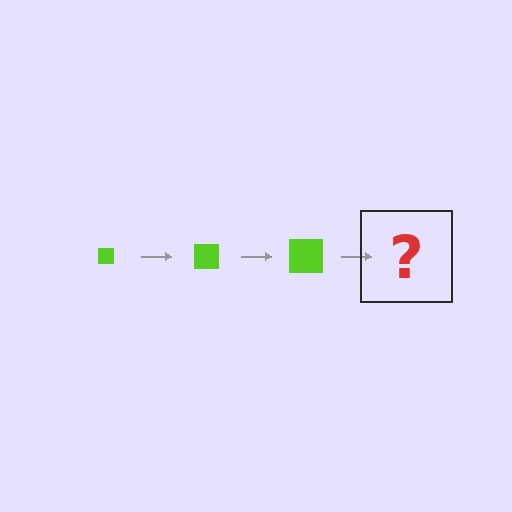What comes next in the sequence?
The next element should be a lime square, larger than the previous one.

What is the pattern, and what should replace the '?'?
The pattern is that the square gets progressively larger each step. The '?' should be a lime square, larger than the previous one.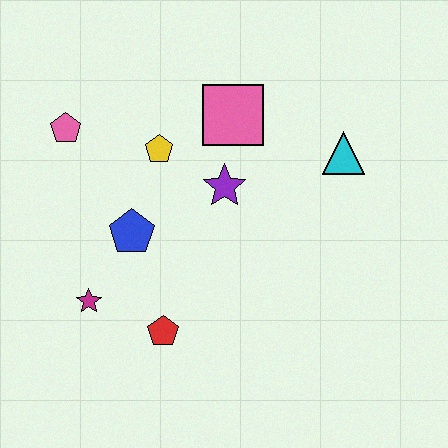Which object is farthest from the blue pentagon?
The cyan triangle is farthest from the blue pentagon.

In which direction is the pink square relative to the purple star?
The pink square is above the purple star.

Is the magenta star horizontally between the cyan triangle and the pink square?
No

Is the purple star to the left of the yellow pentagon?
No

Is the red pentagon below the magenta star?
Yes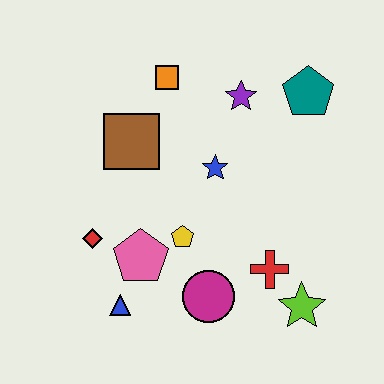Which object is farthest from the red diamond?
The teal pentagon is farthest from the red diamond.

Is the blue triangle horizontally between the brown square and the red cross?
No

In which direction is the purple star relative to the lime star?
The purple star is above the lime star.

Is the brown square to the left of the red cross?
Yes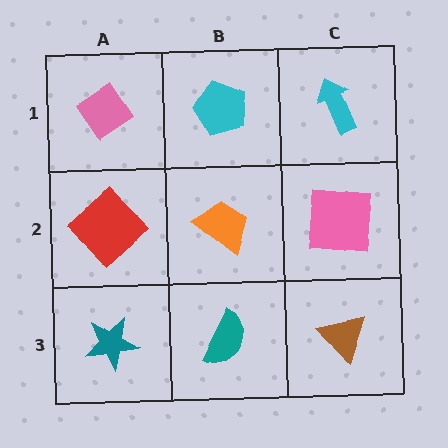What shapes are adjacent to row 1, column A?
A red diamond (row 2, column A), a cyan pentagon (row 1, column B).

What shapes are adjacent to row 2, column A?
A pink diamond (row 1, column A), a teal star (row 3, column A), an orange trapezoid (row 2, column B).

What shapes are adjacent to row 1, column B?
An orange trapezoid (row 2, column B), a pink diamond (row 1, column A), a cyan arrow (row 1, column C).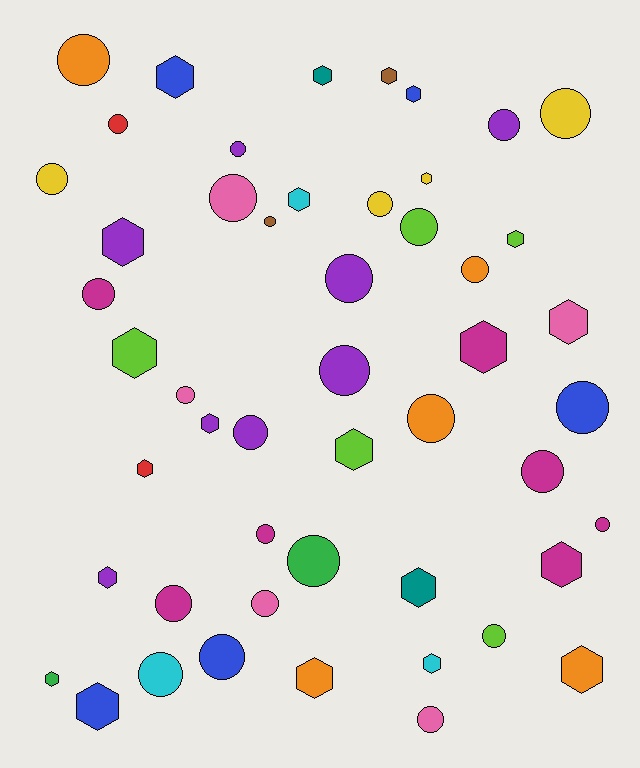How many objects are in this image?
There are 50 objects.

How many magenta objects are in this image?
There are 7 magenta objects.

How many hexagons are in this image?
There are 22 hexagons.